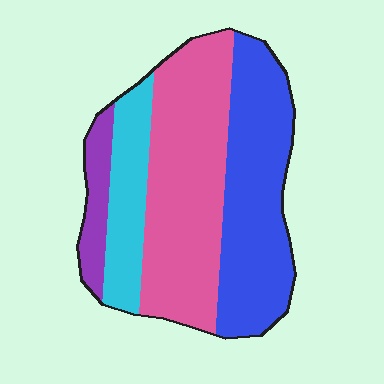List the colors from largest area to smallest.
From largest to smallest: pink, blue, cyan, purple.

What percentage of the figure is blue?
Blue covers 35% of the figure.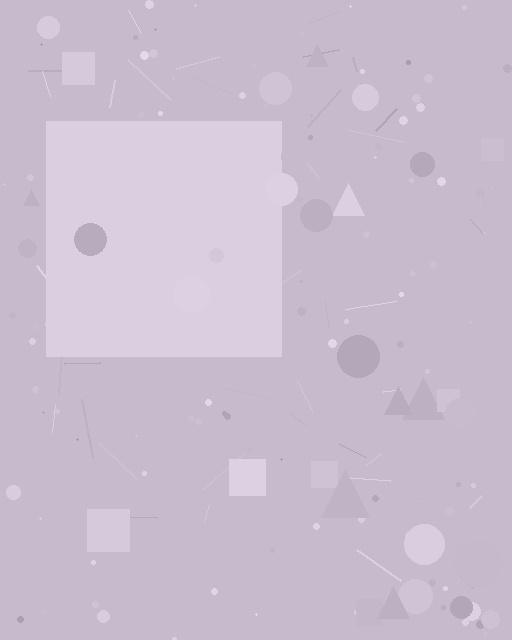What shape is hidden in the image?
A square is hidden in the image.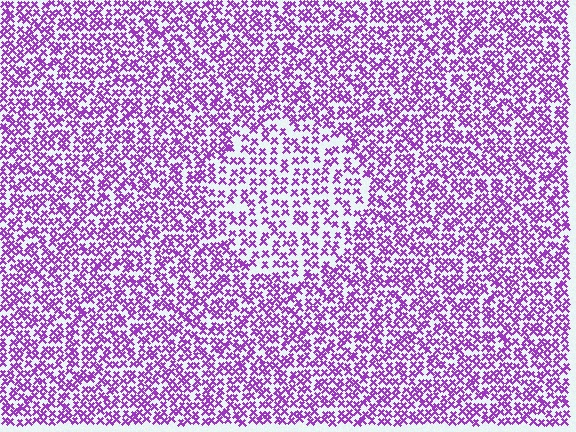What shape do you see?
I see a circle.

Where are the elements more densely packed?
The elements are more densely packed outside the circle boundary.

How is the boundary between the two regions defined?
The boundary is defined by a change in element density (approximately 1.7x ratio). All elements are the same color, size, and shape.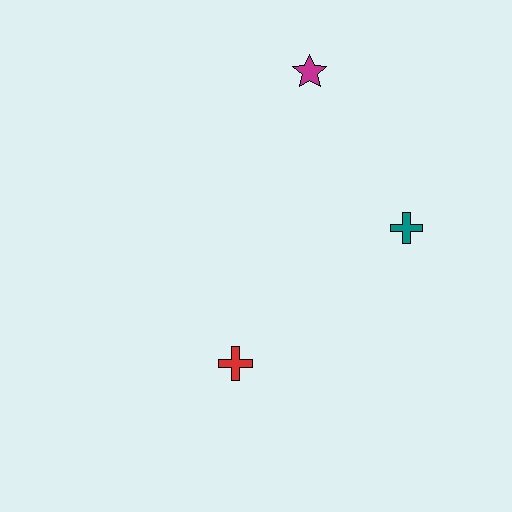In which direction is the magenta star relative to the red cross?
The magenta star is above the red cross.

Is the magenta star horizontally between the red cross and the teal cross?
Yes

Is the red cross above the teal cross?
No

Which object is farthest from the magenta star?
The red cross is farthest from the magenta star.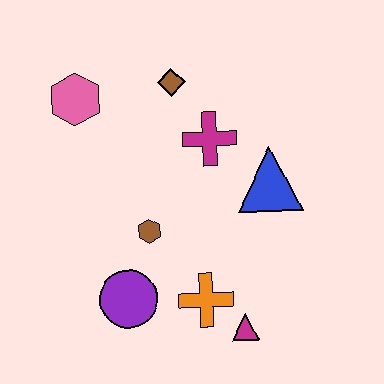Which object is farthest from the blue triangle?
The pink hexagon is farthest from the blue triangle.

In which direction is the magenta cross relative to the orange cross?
The magenta cross is above the orange cross.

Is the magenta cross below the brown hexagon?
No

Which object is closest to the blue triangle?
The magenta cross is closest to the blue triangle.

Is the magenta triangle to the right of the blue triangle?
No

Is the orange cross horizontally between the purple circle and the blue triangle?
Yes